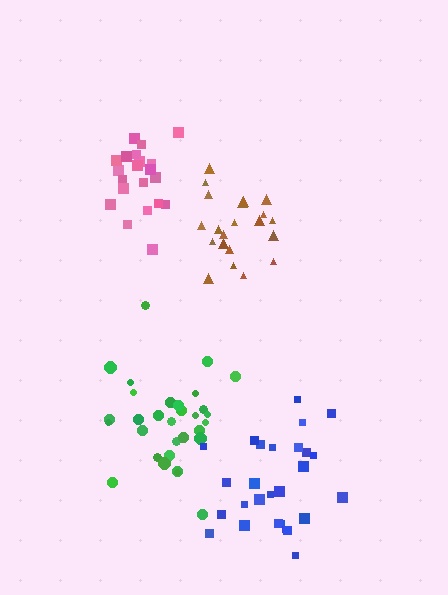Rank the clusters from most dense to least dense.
pink, brown, green, blue.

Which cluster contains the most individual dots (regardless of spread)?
Green (31).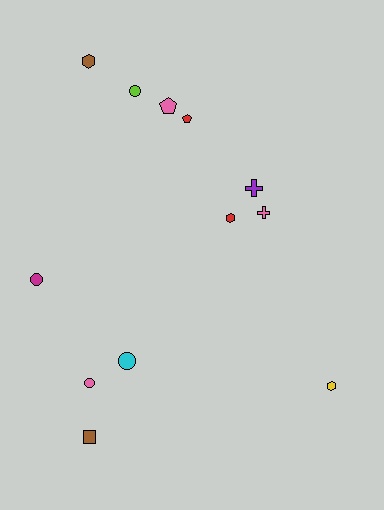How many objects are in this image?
There are 12 objects.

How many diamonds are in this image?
There are no diamonds.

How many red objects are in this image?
There are 2 red objects.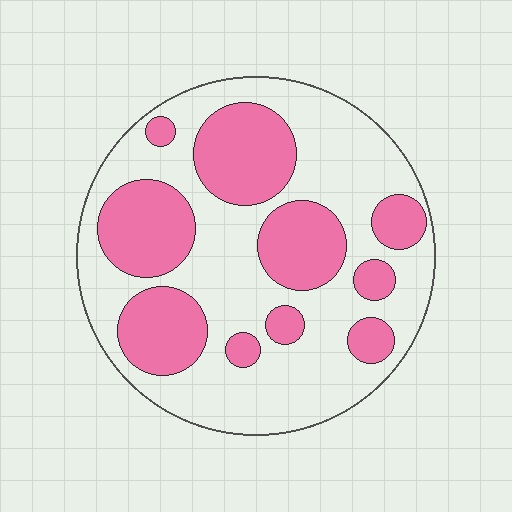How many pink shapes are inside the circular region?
10.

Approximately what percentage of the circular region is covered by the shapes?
Approximately 35%.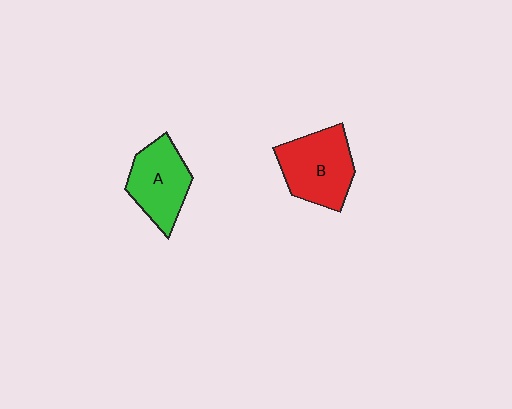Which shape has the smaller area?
Shape A (green).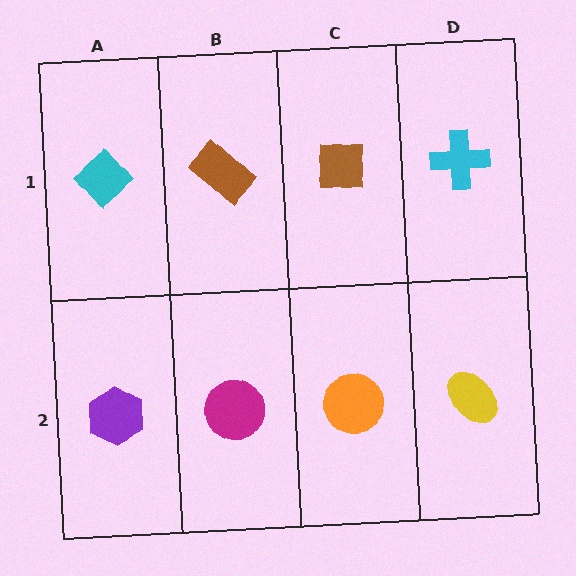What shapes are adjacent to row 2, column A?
A cyan diamond (row 1, column A), a magenta circle (row 2, column B).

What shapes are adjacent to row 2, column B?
A brown rectangle (row 1, column B), a purple hexagon (row 2, column A), an orange circle (row 2, column C).